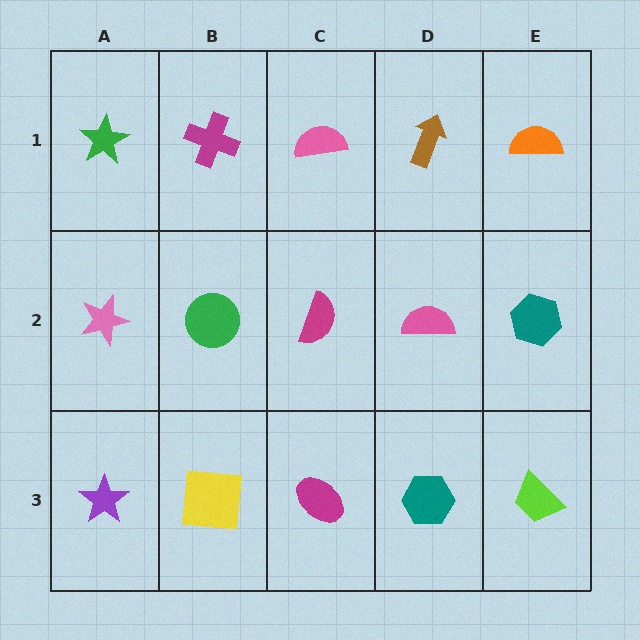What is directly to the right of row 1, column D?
An orange semicircle.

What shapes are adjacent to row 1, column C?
A magenta semicircle (row 2, column C), a magenta cross (row 1, column B), a brown arrow (row 1, column D).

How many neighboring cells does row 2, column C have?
4.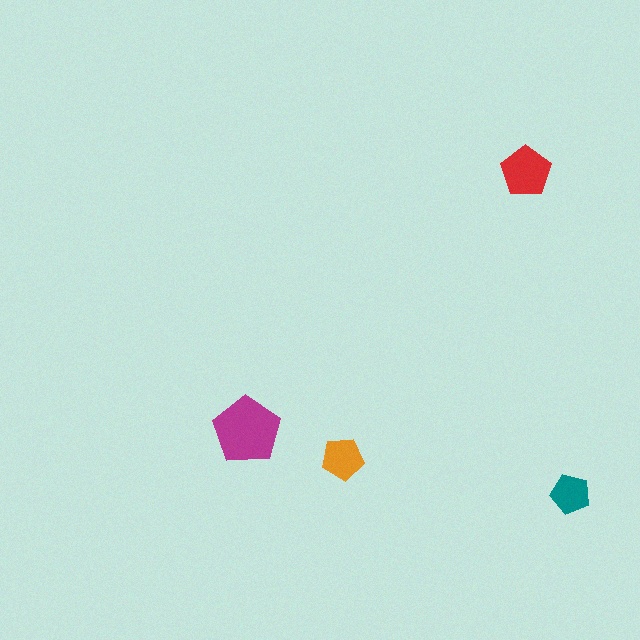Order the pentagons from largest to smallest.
the magenta one, the red one, the orange one, the teal one.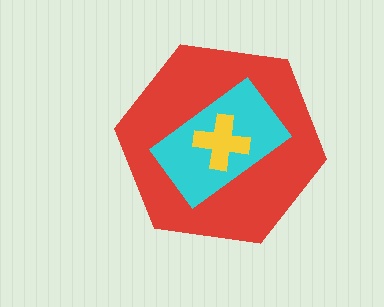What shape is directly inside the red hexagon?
The cyan rectangle.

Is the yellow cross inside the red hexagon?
Yes.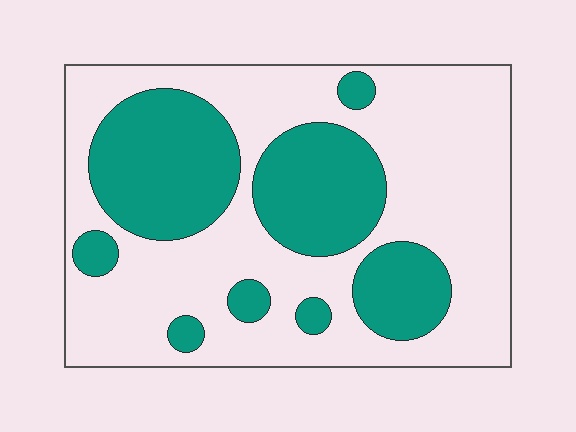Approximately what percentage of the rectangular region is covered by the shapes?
Approximately 35%.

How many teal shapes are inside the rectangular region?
8.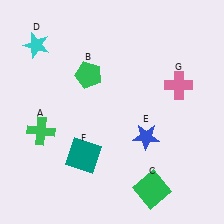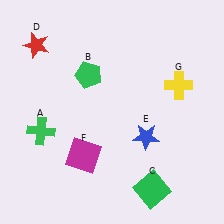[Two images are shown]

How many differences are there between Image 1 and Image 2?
There are 3 differences between the two images.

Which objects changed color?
D changed from cyan to red. F changed from teal to magenta. G changed from pink to yellow.